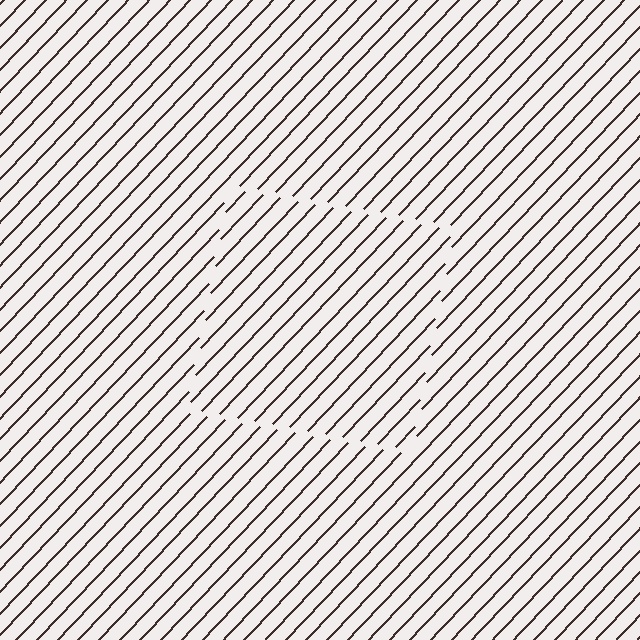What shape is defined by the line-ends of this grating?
An illusory square. The interior of the shape contains the same grating, shifted by half a period — the contour is defined by the phase discontinuity where line-ends from the inner and outer gratings abut.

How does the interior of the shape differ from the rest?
The interior of the shape contains the same grating, shifted by half a period — the contour is defined by the phase discontinuity where line-ends from the inner and outer gratings abut.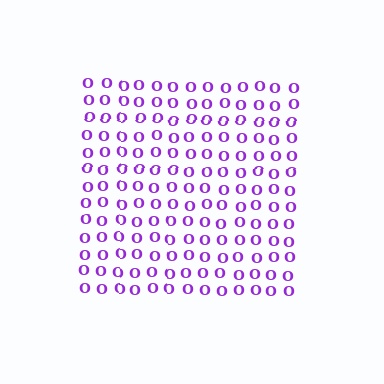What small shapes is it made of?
It is made of small letter O's.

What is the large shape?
The large shape is a square.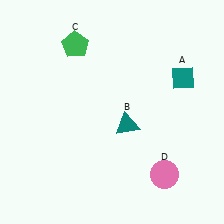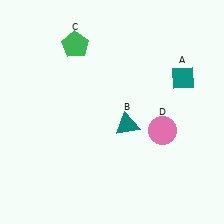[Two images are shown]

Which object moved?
The pink circle (D) moved up.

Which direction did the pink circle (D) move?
The pink circle (D) moved up.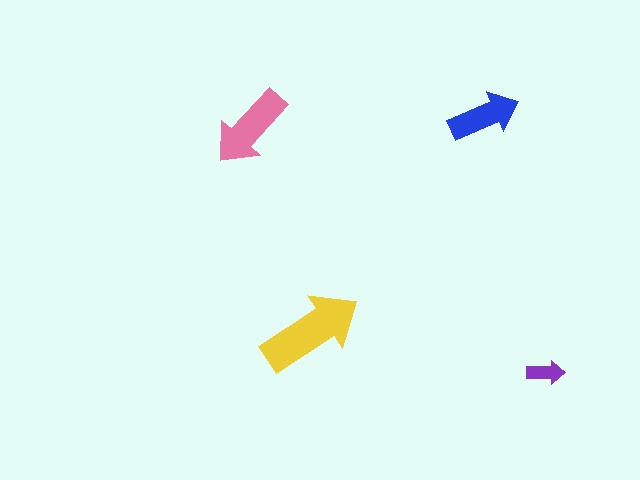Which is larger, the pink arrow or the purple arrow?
The pink one.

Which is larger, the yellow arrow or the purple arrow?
The yellow one.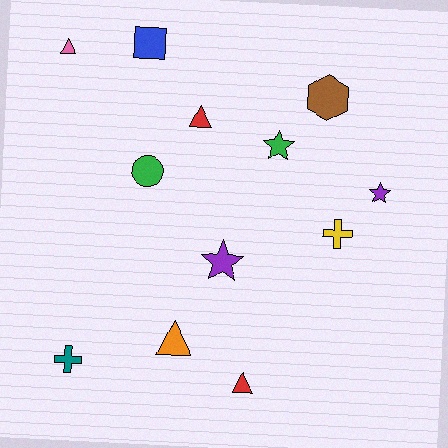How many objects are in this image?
There are 12 objects.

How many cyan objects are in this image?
There are no cyan objects.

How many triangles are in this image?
There are 4 triangles.